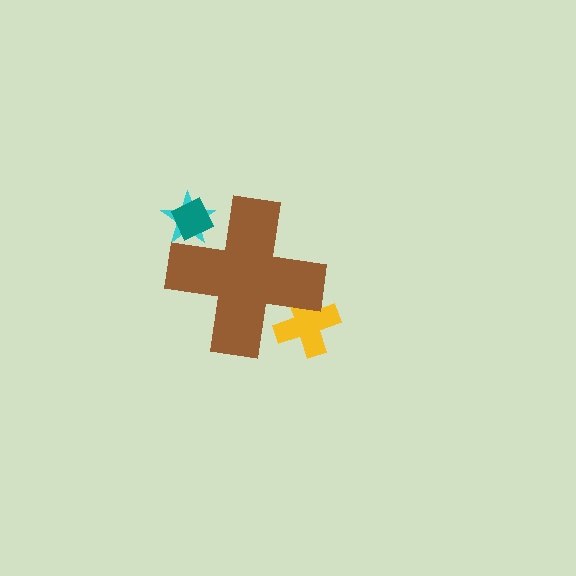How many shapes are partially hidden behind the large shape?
3 shapes are partially hidden.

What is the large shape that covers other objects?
A brown cross.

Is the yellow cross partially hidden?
Yes, the yellow cross is partially hidden behind the brown cross.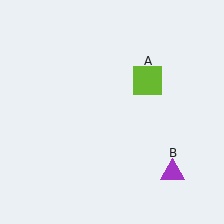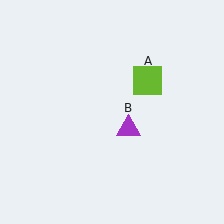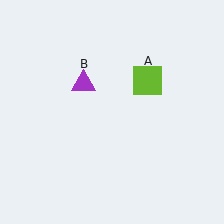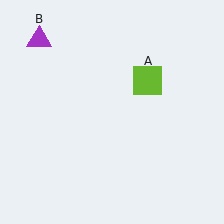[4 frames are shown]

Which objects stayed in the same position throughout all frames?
Lime square (object A) remained stationary.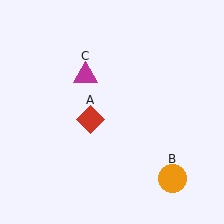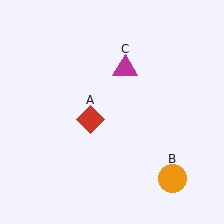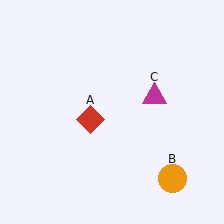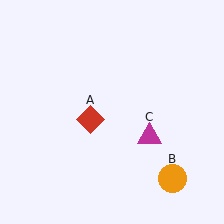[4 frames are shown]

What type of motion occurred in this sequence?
The magenta triangle (object C) rotated clockwise around the center of the scene.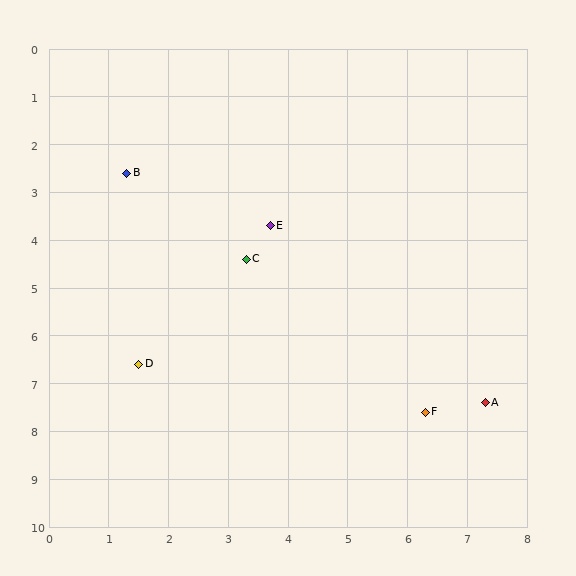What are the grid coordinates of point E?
Point E is at approximately (3.7, 3.7).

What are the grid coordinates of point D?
Point D is at approximately (1.5, 6.6).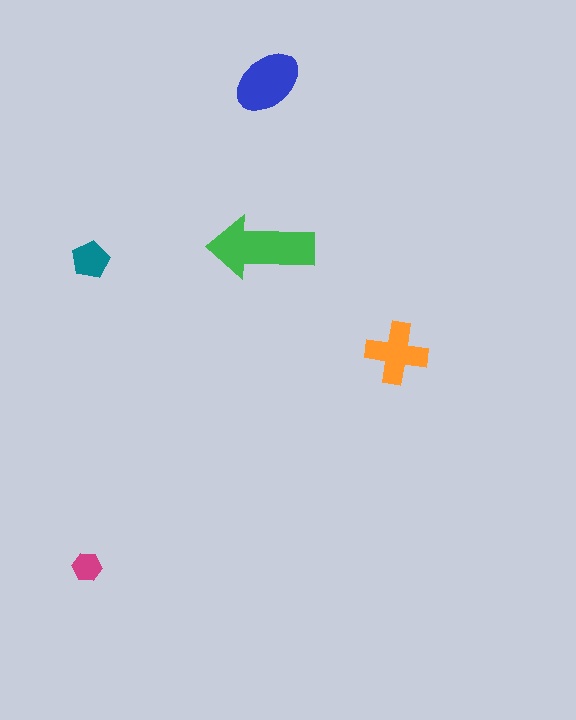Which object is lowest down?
The magenta hexagon is bottommost.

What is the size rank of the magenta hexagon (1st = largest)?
5th.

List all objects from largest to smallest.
The green arrow, the blue ellipse, the orange cross, the teal pentagon, the magenta hexagon.